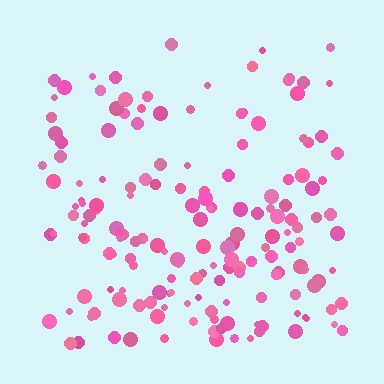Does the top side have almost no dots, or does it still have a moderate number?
Still a moderate number, just noticeably fewer than the bottom.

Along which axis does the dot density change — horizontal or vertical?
Vertical.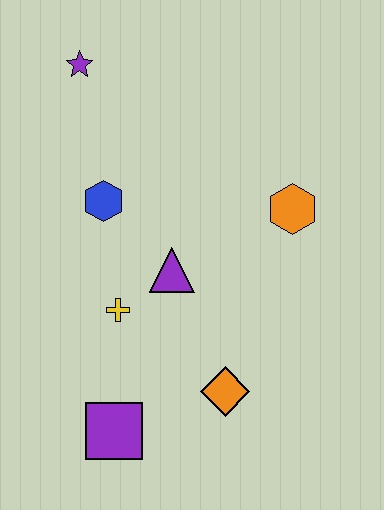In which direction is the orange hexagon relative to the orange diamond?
The orange hexagon is above the orange diamond.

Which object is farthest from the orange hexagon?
The purple square is farthest from the orange hexagon.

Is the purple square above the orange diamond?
No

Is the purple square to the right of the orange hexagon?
No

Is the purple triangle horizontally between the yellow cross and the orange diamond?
Yes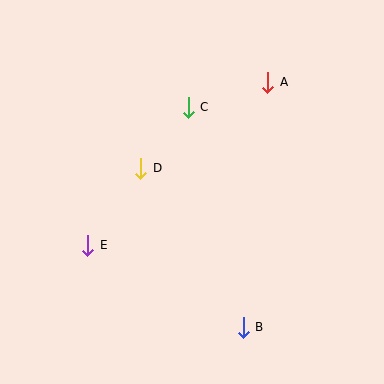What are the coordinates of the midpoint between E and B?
The midpoint between E and B is at (166, 286).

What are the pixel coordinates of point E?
Point E is at (88, 245).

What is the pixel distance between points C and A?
The distance between C and A is 83 pixels.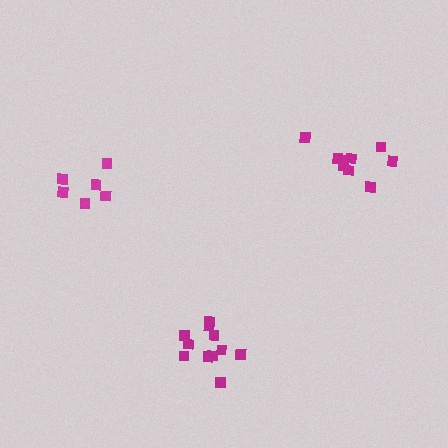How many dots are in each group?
Group 1: 9 dots, Group 2: 6 dots, Group 3: 11 dots (26 total).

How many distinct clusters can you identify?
There are 3 distinct clusters.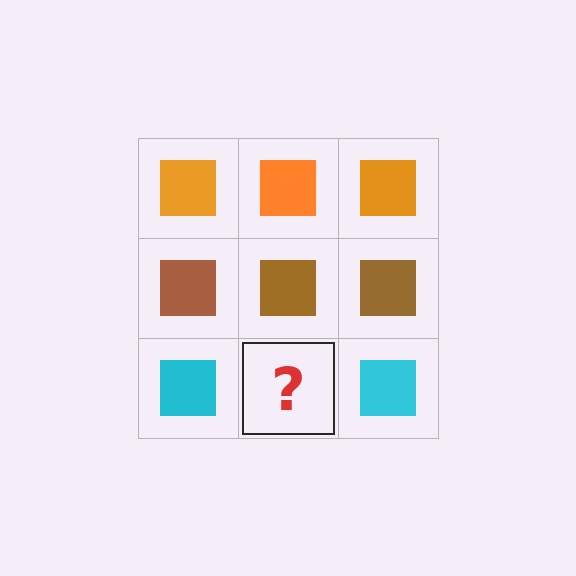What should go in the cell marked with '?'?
The missing cell should contain a cyan square.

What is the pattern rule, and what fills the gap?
The rule is that each row has a consistent color. The gap should be filled with a cyan square.